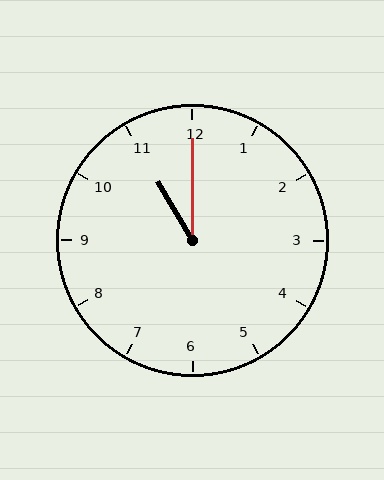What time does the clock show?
11:00.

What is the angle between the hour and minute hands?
Approximately 30 degrees.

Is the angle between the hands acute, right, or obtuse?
It is acute.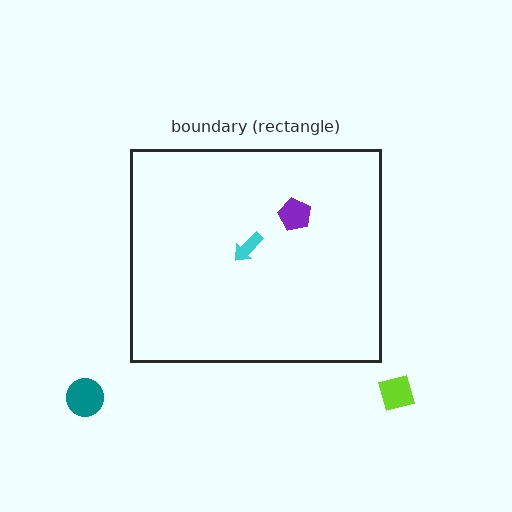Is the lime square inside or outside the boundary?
Outside.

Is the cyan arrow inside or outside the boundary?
Inside.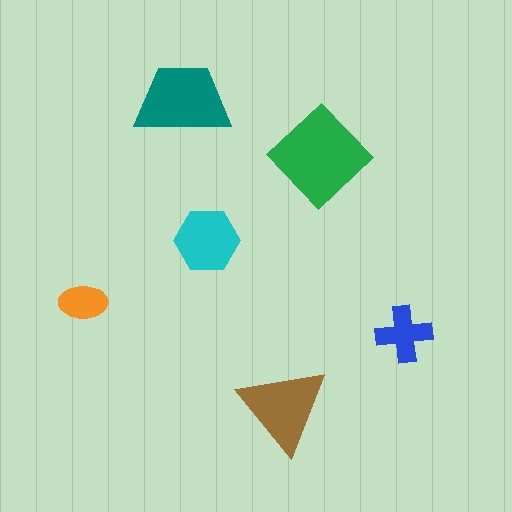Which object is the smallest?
The orange ellipse.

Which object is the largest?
The green diamond.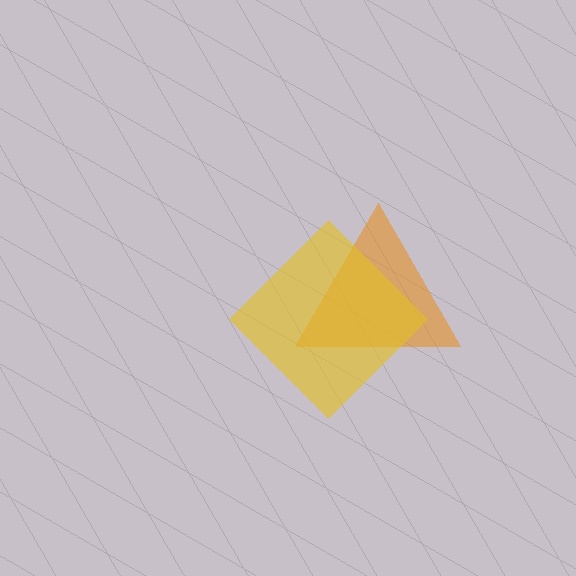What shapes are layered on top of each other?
The layered shapes are: an orange triangle, a yellow diamond.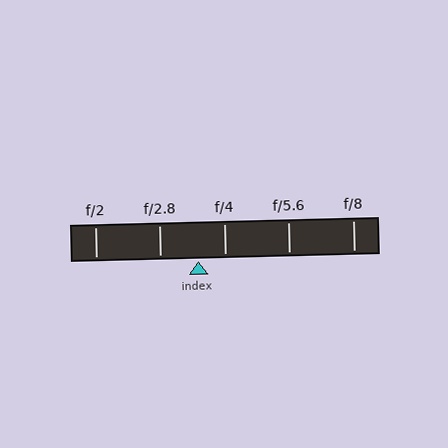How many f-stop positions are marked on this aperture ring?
There are 5 f-stop positions marked.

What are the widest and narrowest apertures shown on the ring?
The widest aperture shown is f/2 and the narrowest is f/8.